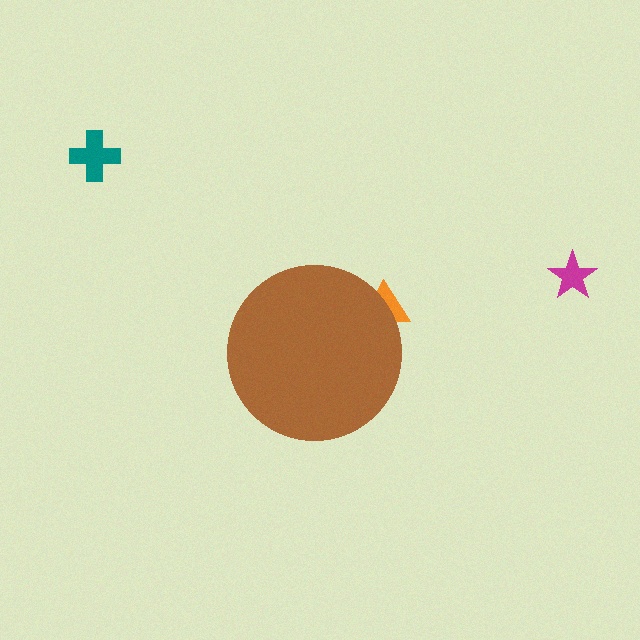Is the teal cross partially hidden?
No, the teal cross is fully visible.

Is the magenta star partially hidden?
No, the magenta star is fully visible.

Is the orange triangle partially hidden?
Yes, the orange triangle is partially hidden behind the brown circle.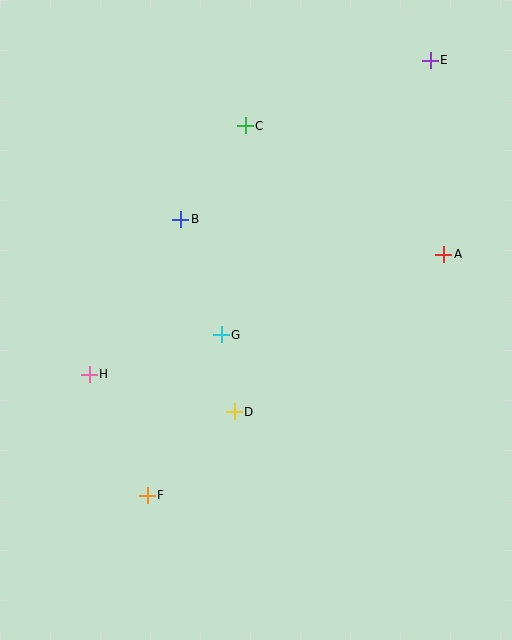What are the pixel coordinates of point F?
Point F is at (147, 495).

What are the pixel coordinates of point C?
Point C is at (245, 126).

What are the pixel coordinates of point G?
Point G is at (221, 335).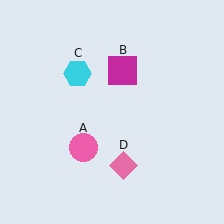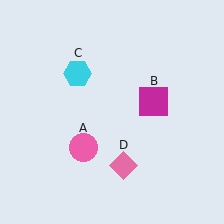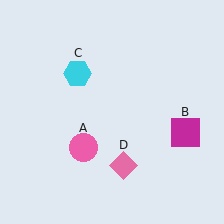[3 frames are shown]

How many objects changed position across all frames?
1 object changed position: magenta square (object B).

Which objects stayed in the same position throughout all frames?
Pink circle (object A) and cyan hexagon (object C) and pink diamond (object D) remained stationary.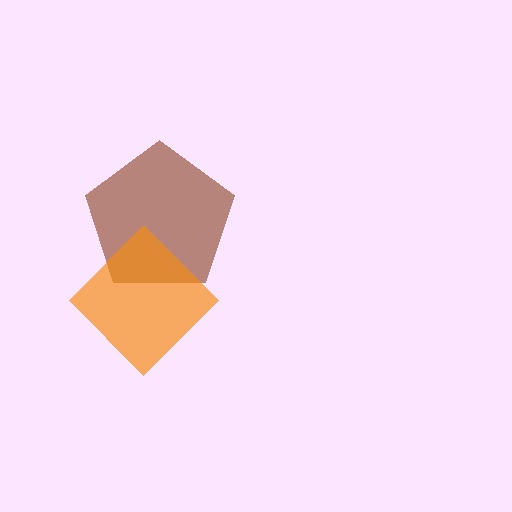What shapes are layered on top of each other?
The layered shapes are: a brown pentagon, an orange diamond.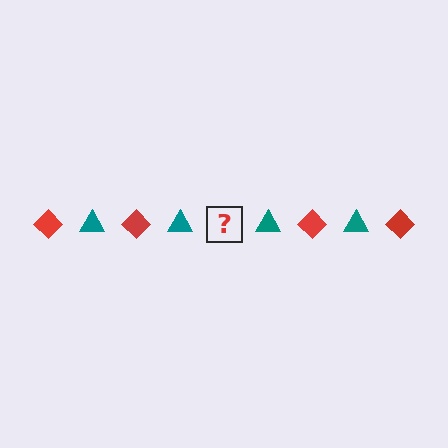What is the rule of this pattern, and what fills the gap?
The rule is that the pattern alternates between red diamond and teal triangle. The gap should be filled with a red diamond.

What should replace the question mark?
The question mark should be replaced with a red diamond.